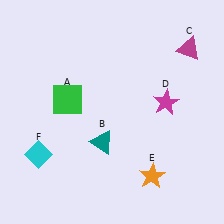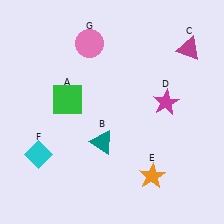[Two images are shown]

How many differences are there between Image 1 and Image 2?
There is 1 difference between the two images.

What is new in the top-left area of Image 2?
A pink circle (G) was added in the top-left area of Image 2.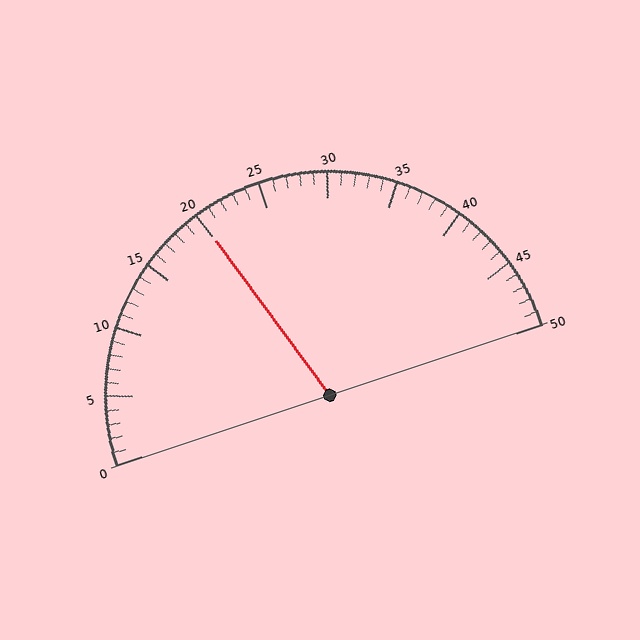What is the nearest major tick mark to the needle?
The nearest major tick mark is 20.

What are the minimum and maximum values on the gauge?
The gauge ranges from 0 to 50.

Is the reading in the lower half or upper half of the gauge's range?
The reading is in the lower half of the range (0 to 50).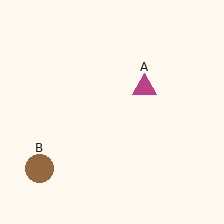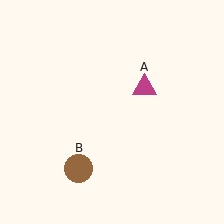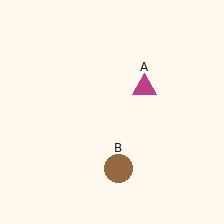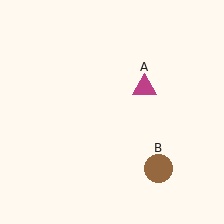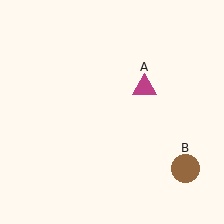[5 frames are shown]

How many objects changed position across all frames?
1 object changed position: brown circle (object B).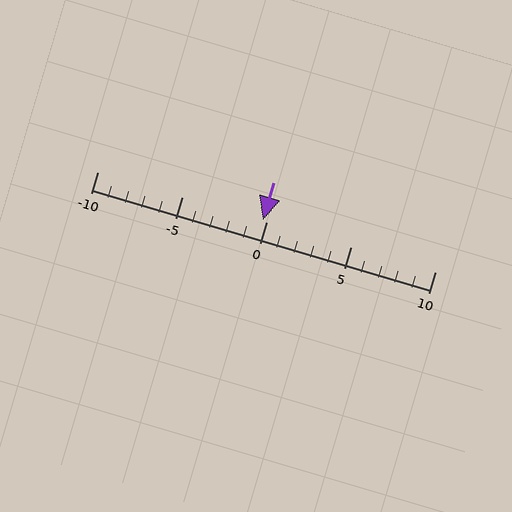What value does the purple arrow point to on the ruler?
The purple arrow points to approximately 0.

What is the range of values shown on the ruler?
The ruler shows values from -10 to 10.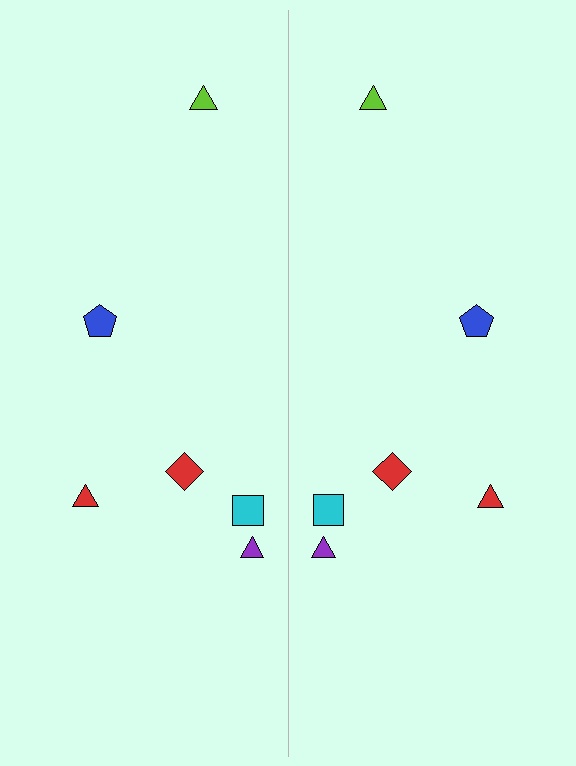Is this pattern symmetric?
Yes, this pattern has bilateral (reflection) symmetry.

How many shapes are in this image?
There are 12 shapes in this image.